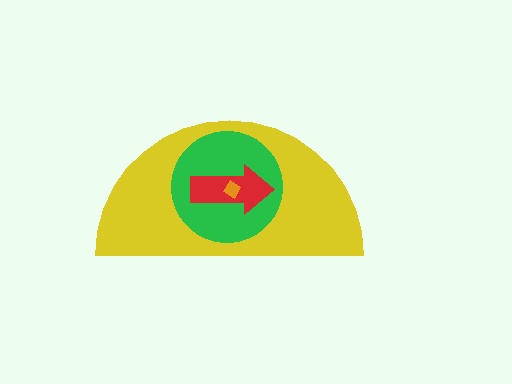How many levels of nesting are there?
4.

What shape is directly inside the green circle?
The red arrow.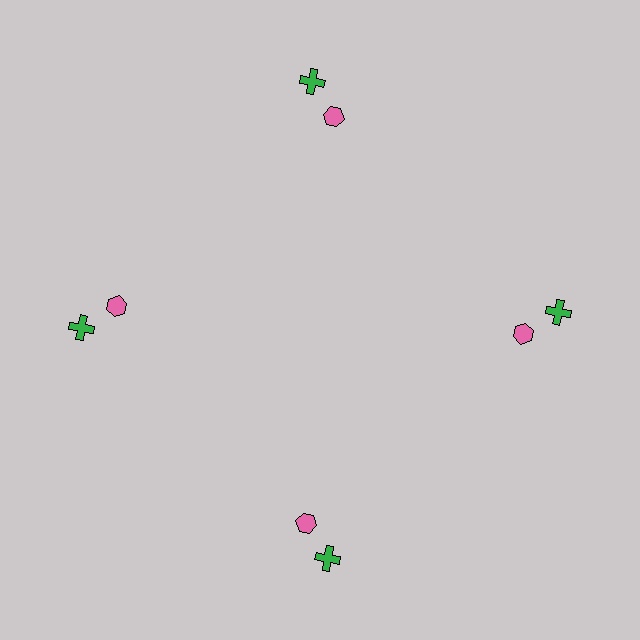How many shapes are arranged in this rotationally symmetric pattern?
There are 8 shapes, arranged in 4 groups of 2.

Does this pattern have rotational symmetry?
Yes, this pattern has 4-fold rotational symmetry. It looks the same after rotating 90 degrees around the center.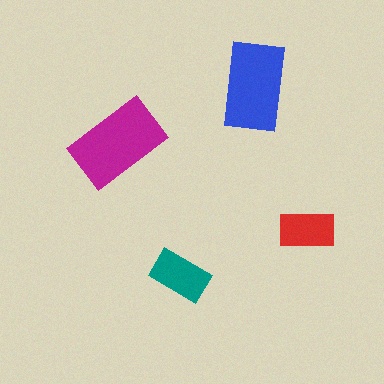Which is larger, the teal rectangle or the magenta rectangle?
The magenta one.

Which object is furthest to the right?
The red rectangle is rightmost.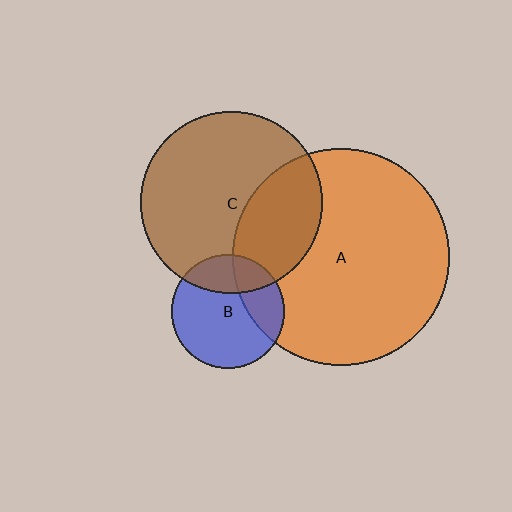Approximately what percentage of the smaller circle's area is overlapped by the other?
Approximately 25%.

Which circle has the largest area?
Circle A (orange).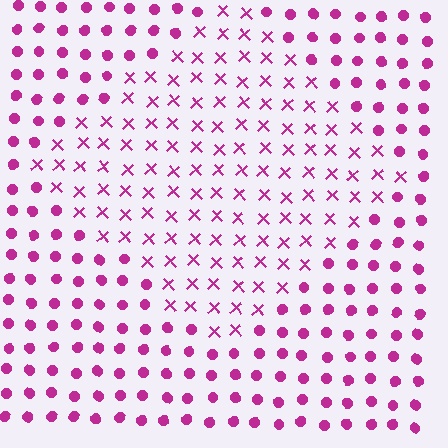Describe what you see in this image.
The image is filled with small magenta elements arranged in a uniform grid. A diamond-shaped region contains X marks, while the surrounding area contains circles. The boundary is defined purely by the change in element shape.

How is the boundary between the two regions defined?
The boundary is defined by a change in element shape: X marks inside vs. circles outside. All elements share the same color and spacing.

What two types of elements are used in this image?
The image uses X marks inside the diamond region and circles outside it.